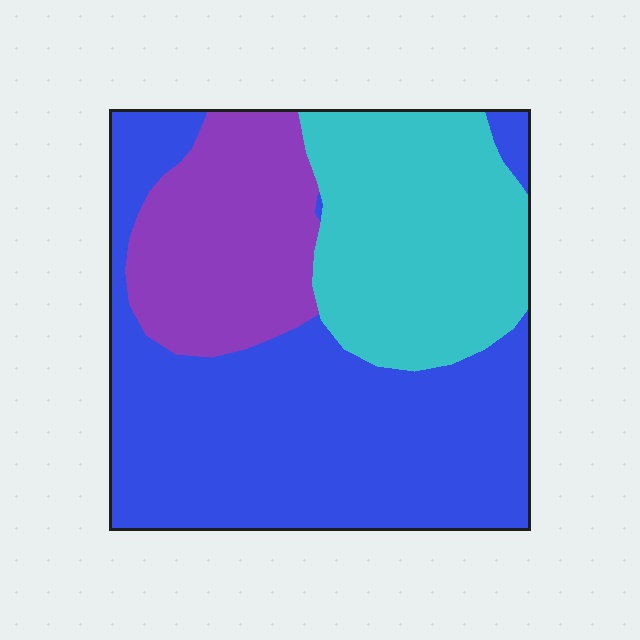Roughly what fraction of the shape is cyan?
Cyan takes up about one quarter (1/4) of the shape.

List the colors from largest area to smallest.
From largest to smallest: blue, cyan, purple.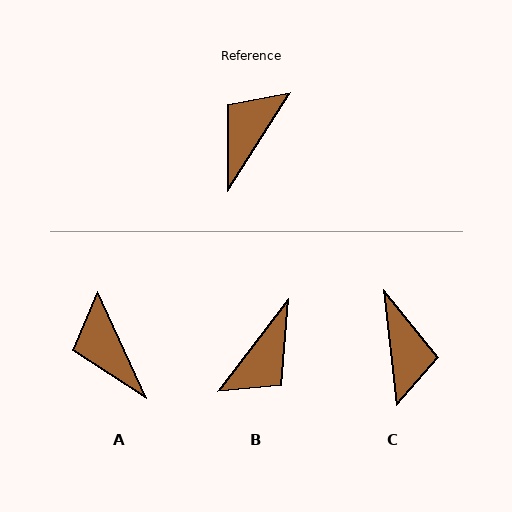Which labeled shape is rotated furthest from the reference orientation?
B, about 175 degrees away.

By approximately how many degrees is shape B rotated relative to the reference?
Approximately 175 degrees counter-clockwise.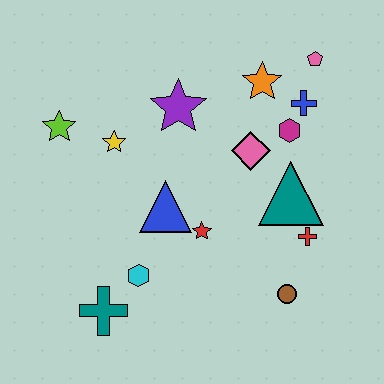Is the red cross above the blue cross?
No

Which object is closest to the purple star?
The yellow star is closest to the purple star.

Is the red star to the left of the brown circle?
Yes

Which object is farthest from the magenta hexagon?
The teal cross is farthest from the magenta hexagon.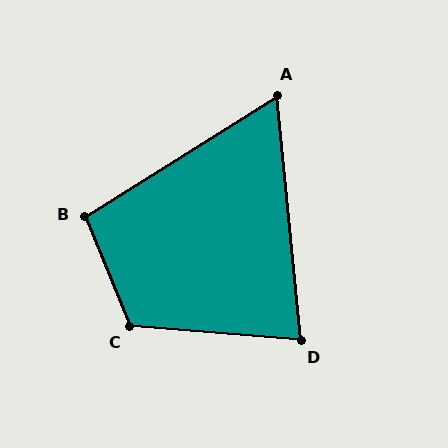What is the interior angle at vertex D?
Approximately 80 degrees (acute).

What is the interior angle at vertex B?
Approximately 100 degrees (obtuse).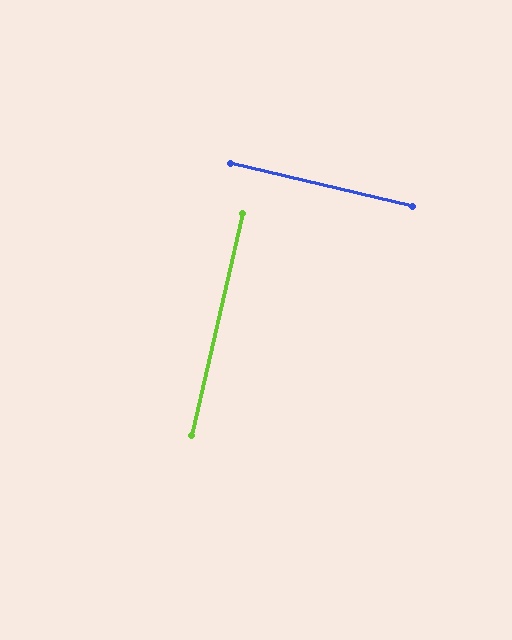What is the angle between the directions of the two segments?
Approximately 90 degrees.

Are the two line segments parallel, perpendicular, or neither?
Perpendicular — they meet at approximately 90°.